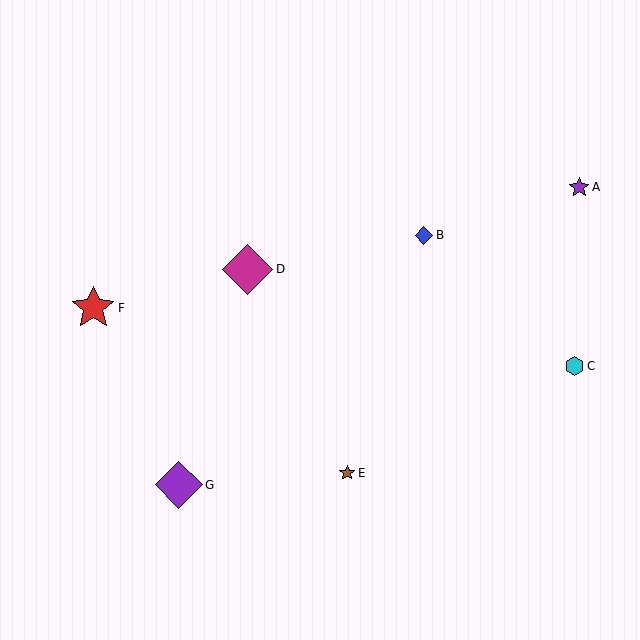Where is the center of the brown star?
The center of the brown star is at (347, 473).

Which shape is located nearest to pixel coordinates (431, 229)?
The blue diamond (labeled B) at (424, 235) is nearest to that location.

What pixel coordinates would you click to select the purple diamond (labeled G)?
Click at (179, 485) to select the purple diamond G.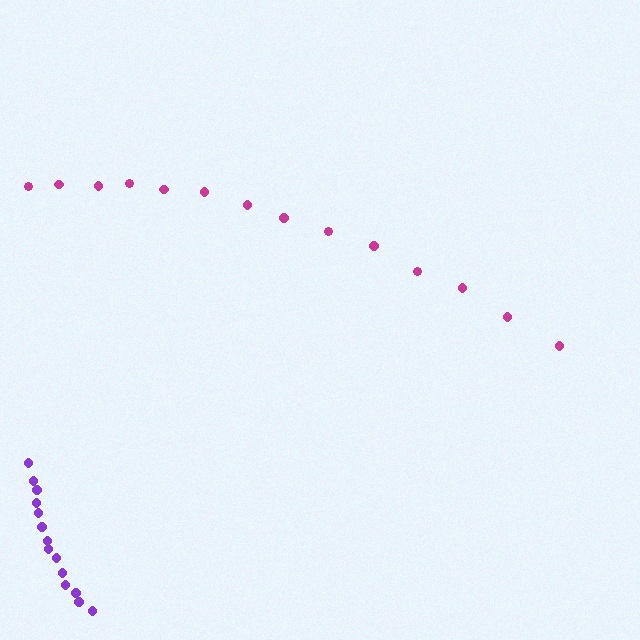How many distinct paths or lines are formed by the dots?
There are 2 distinct paths.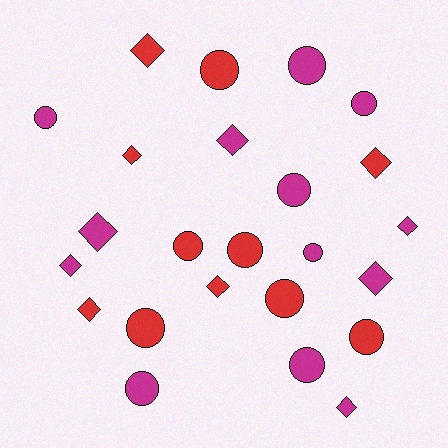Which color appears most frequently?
Magenta, with 13 objects.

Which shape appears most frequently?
Circle, with 13 objects.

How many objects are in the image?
There are 24 objects.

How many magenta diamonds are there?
There are 6 magenta diamonds.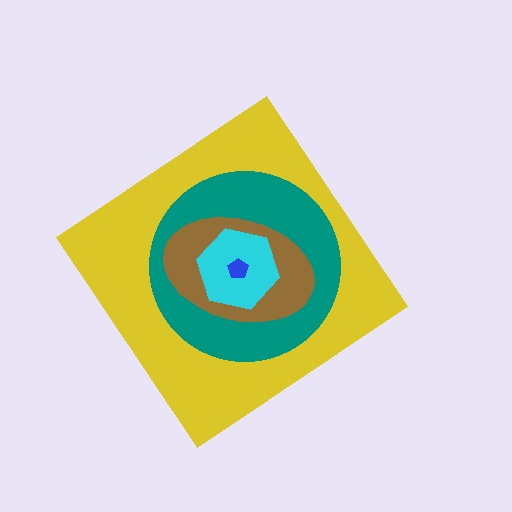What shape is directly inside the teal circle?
The brown ellipse.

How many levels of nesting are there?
5.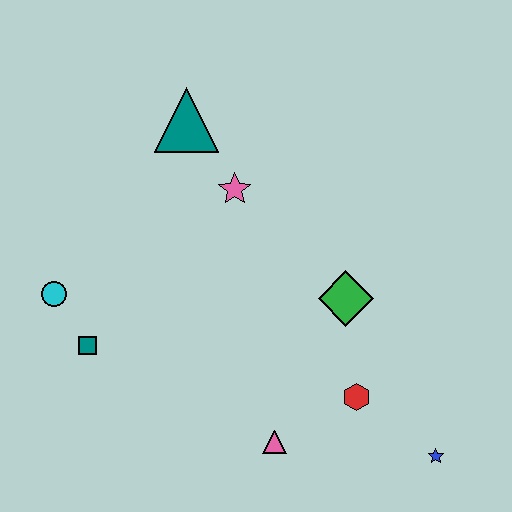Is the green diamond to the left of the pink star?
No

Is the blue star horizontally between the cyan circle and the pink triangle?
No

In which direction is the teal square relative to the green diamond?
The teal square is to the left of the green diamond.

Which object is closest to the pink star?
The teal triangle is closest to the pink star.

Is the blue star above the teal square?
No